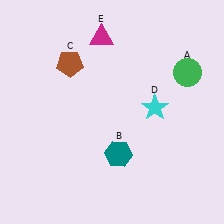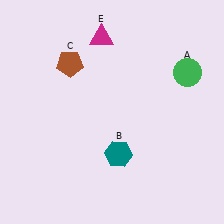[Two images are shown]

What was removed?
The cyan star (D) was removed in Image 2.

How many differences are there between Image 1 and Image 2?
There is 1 difference between the two images.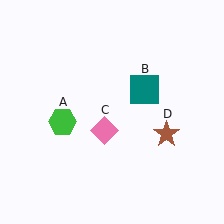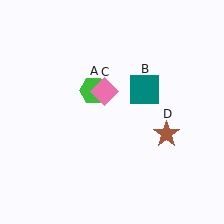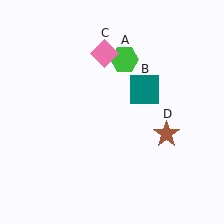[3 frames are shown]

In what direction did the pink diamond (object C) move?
The pink diamond (object C) moved up.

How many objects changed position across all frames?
2 objects changed position: green hexagon (object A), pink diamond (object C).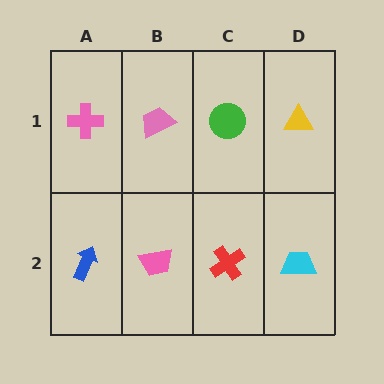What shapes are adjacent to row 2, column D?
A yellow triangle (row 1, column D), a red cross (row 2, column C).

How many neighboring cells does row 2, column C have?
3.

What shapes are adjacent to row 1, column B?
A pink trapezoid (row 2, column B), a pink cross (row 1, column A), a green circle (row 1, column C).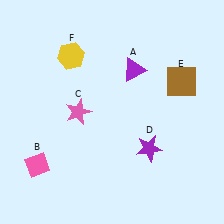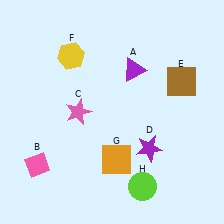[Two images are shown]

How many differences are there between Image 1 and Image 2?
There are 2 differences between the two images.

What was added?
An orange square (G), a lime circle (H) were added in Image 2.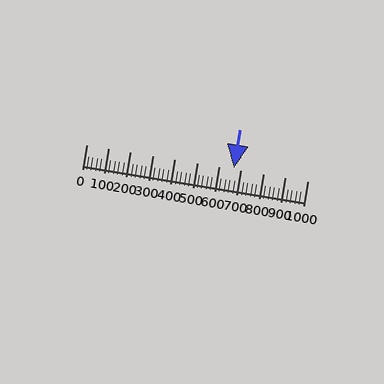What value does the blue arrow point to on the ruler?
The blue arrow points to approximately 669.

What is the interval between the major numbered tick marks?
The major tick marks are spaced 100 units apart.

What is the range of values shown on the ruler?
The ruler shows values from 0 to 1000.